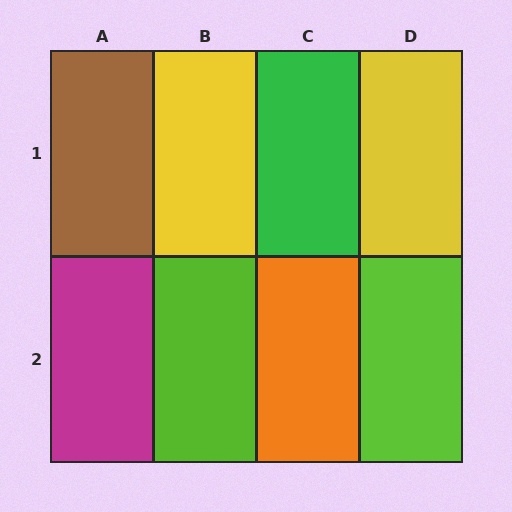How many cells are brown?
1 cell is brown.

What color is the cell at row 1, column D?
Yellow.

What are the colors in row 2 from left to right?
Magenta, lime, orange, lime.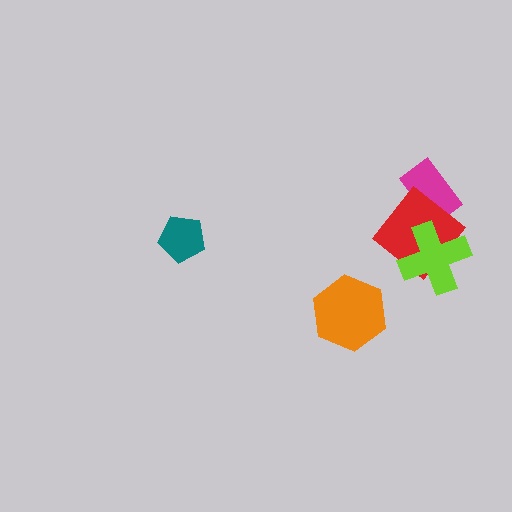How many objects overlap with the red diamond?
2 objects overlap with the red diamond.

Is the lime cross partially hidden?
No, no other shape covers it.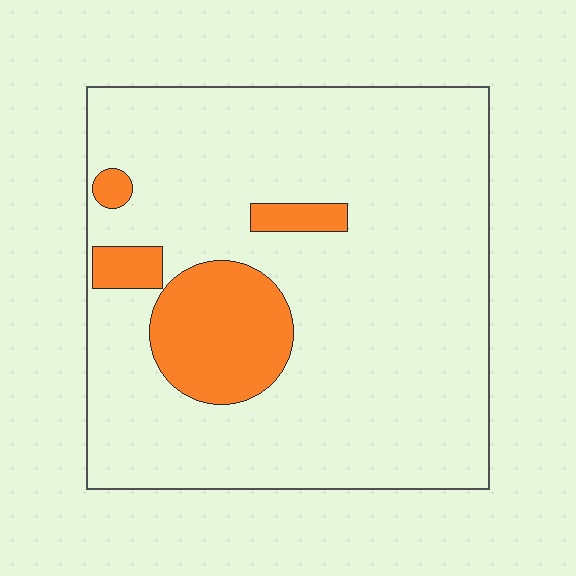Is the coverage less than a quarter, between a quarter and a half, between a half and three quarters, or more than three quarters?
Less than a quarter.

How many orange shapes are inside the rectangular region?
4.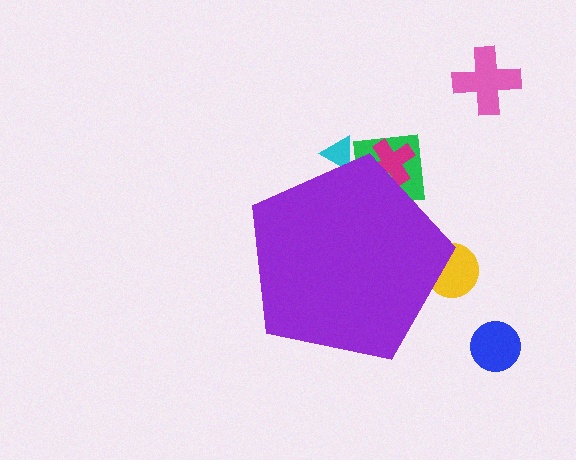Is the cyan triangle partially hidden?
Yes, the cyan triangle is partially hidden behind the purple pentagon.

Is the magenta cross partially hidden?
Yes, the magenta cross is partially hidden behind the purple pentagon.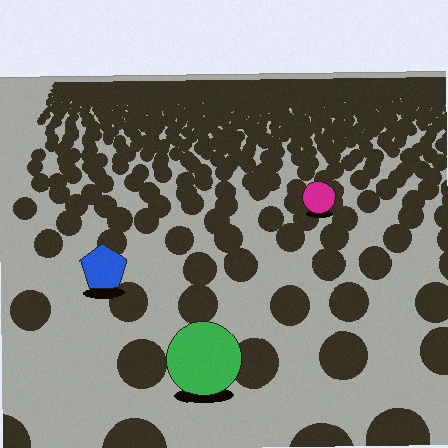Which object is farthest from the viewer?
The magenta circle is farthest from the viewer. It appears smaller and the ground texture around it is denser.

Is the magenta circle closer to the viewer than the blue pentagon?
No. The blue pentagon is closer — you can tell from the texture gradient: the ground texture is coarser near it.